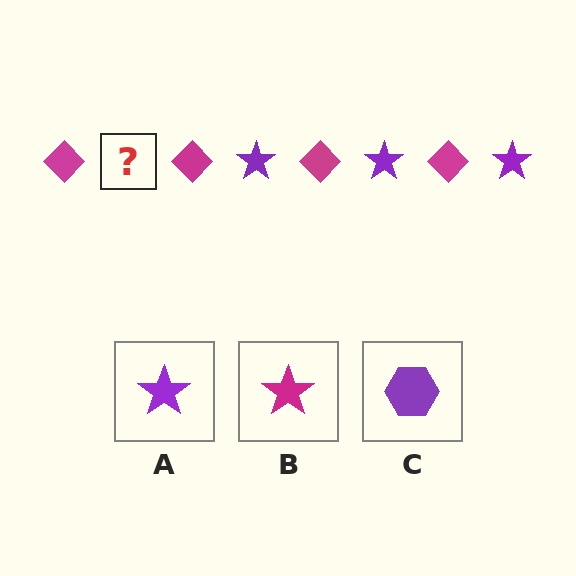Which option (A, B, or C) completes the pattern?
A.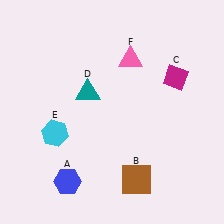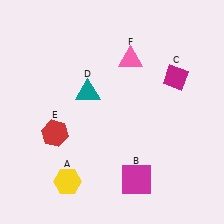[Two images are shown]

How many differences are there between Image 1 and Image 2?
There are 3 differences between the two images.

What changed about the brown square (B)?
In Image 1, B is brown. In Image 2, it changed to magenta.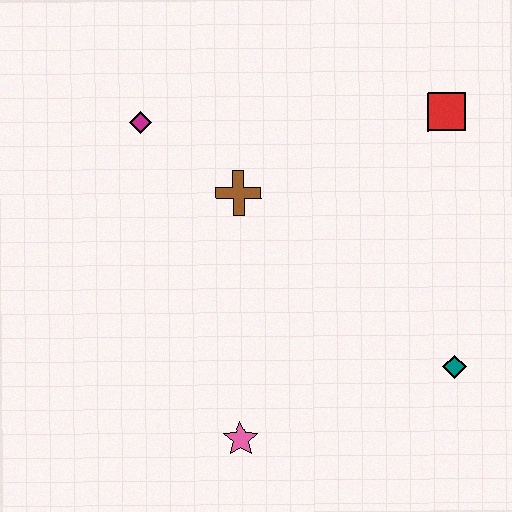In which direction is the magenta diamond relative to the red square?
The magenta diamond is to the left of the red square.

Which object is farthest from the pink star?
The red square is farthest from the pink star.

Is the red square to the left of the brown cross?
No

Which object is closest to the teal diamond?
The pink star is closest to the teal diamond.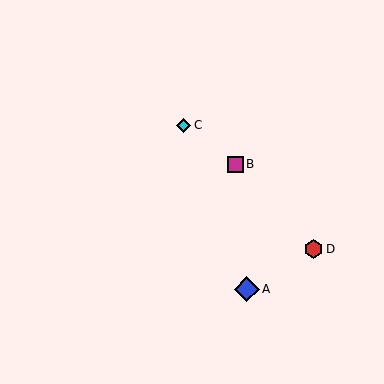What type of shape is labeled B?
Shape B is a magenta square.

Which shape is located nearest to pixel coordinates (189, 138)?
The cyan diamond (labeled C) at (184, 126) is nearest to that location.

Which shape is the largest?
The blue diamond (labeled A) is the largest.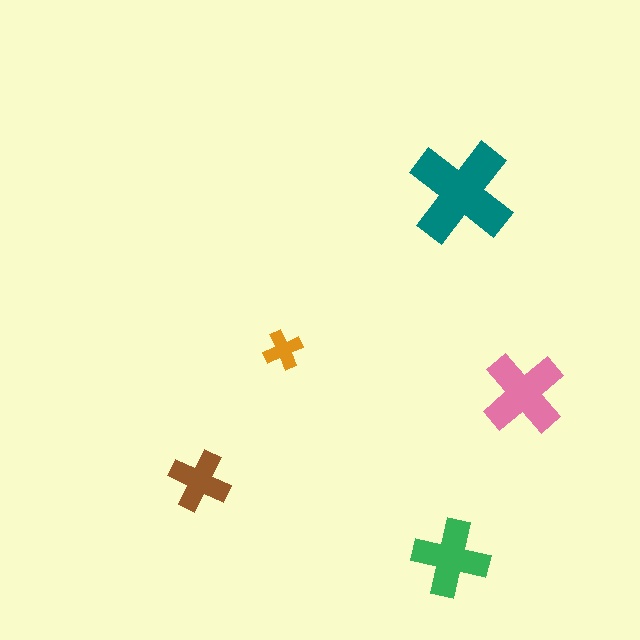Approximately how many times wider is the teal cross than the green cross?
About 1.5 times wider.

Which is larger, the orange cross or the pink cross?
The pink one.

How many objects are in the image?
There are 5 objects in the image.